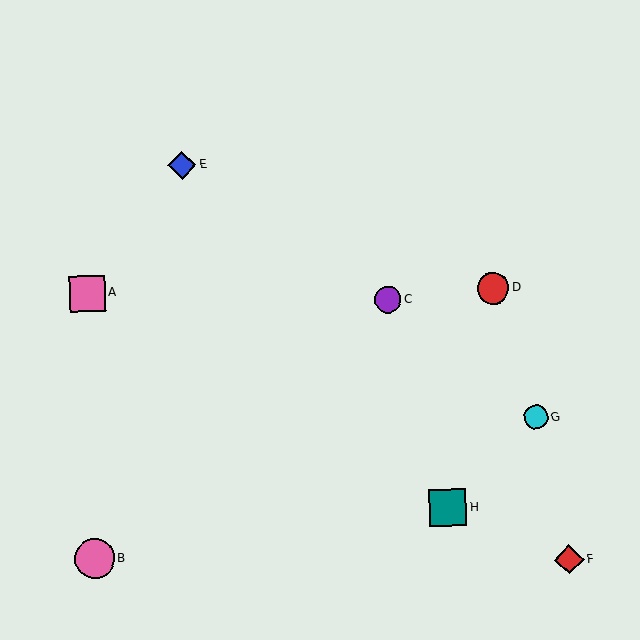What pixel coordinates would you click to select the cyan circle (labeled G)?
Click at (536, 417) to select the cyan circle G.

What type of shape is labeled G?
Shape G is a cyan circle.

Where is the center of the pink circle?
The center of the pink circle is at (95, 559).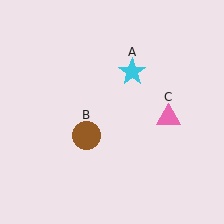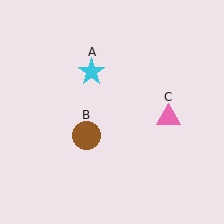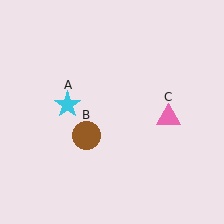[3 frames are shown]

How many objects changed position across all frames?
1 object changed position: cyan star (object A).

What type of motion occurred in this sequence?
The cyan star (object A) rotated counterclockwise around the center of the scene.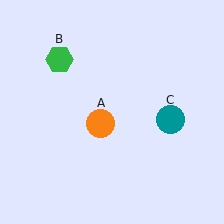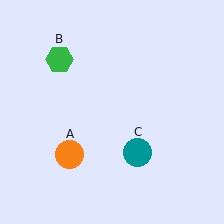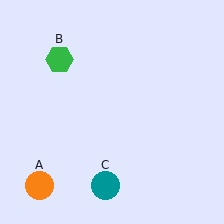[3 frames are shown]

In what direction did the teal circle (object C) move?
The teal circle (object C) moved down and to the left.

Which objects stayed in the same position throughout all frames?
Green hexagon (object B) remained stationary.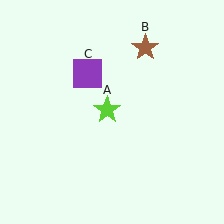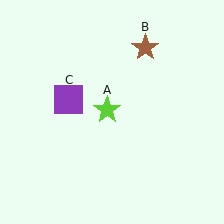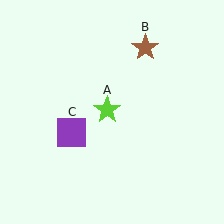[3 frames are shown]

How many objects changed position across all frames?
1 object changed position: purple square (object C).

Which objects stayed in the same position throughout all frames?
Lime star (object A) and brown star (object B) remained stationary.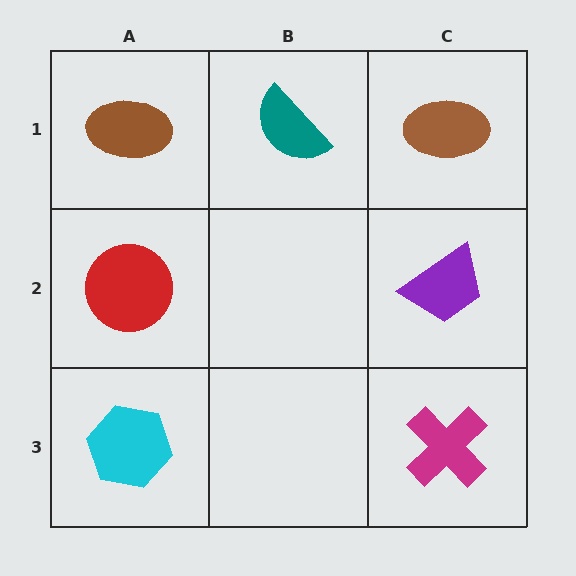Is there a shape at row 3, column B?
No, that cell is empty.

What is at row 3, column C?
A magenta cross.